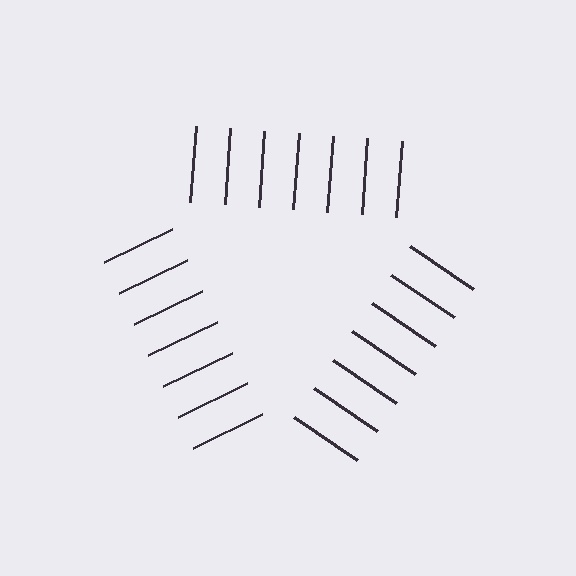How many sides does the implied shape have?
3 sides — the line-ends trace a triangle.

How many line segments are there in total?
21 — 7 along each of the 3 edges.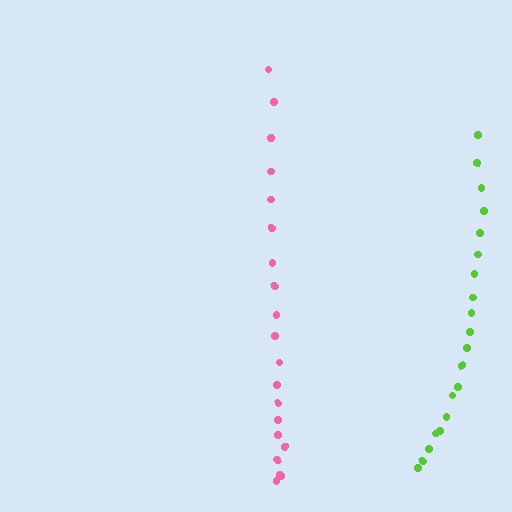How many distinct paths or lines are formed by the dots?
There are 2 distinct paths.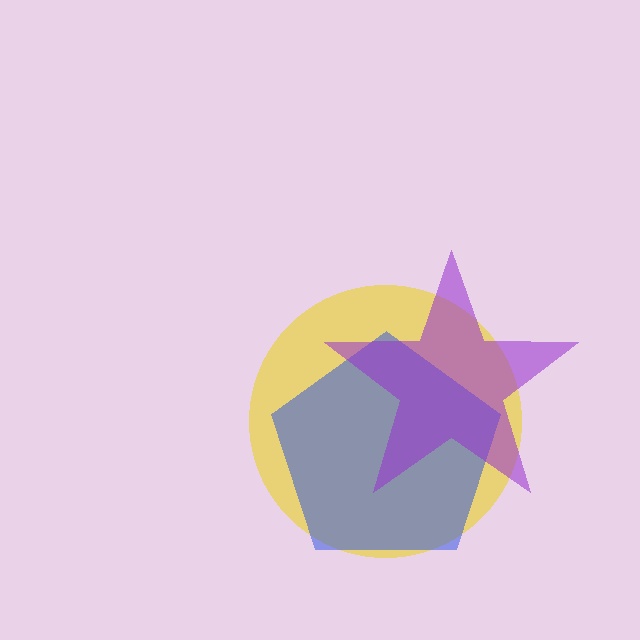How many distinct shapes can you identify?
There are 3 distinct shapes: a yellow circle, a blue pentagon, a purple star.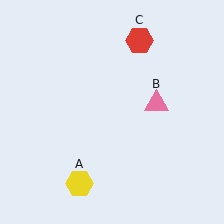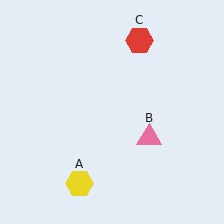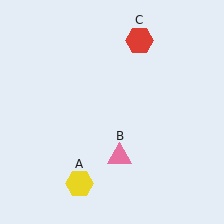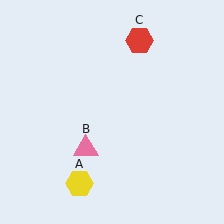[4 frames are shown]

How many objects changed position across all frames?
1 object changed position: pink triangle (object B).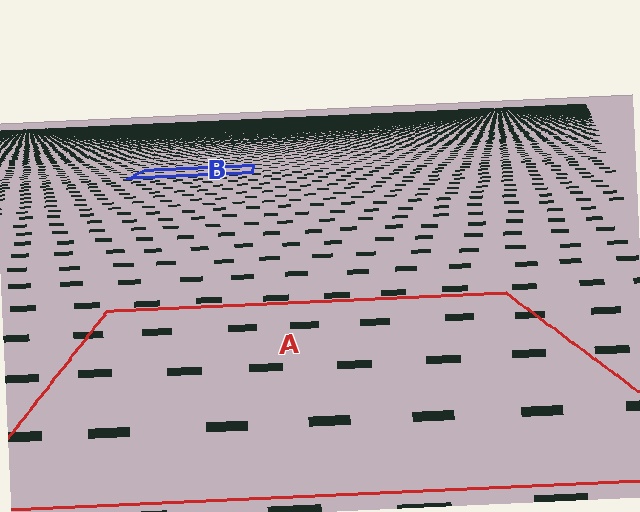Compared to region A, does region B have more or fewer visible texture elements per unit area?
Region B has more texture elements per unit area — they are packed more densely because it is farther away.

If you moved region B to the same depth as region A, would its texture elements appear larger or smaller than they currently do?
They would appear larger. At a closer depth, the same texture elements are projected at a bigger on-screen size.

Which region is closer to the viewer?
Region A is closer. The texture elements there are larger and more spread out.